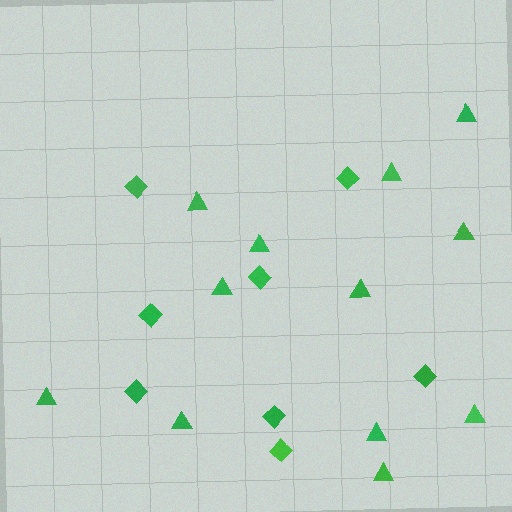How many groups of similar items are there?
There are 2 groups: one group of diamonds (8) and one group of triangles (12).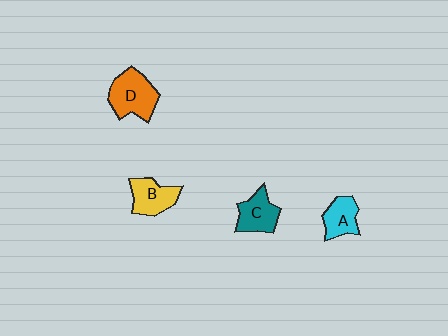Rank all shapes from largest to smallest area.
From largest to smallest: D (orange), B (yellow), C (teal), A (cyan).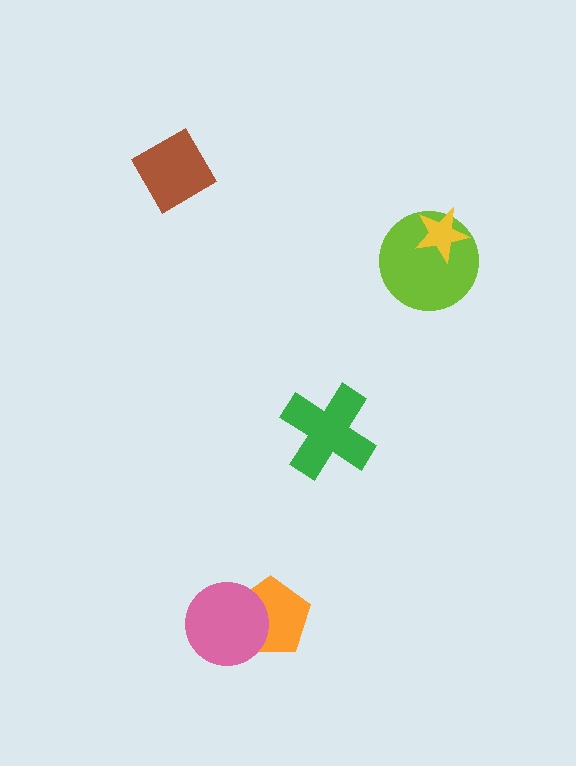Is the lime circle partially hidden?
Yes, it is partially covered by another shape.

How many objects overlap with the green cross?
0 objects overlap with the green cross.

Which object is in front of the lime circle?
The yellow star is in front of the lime circle.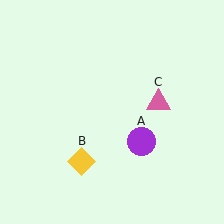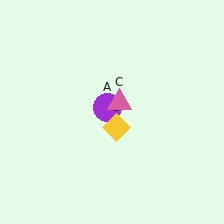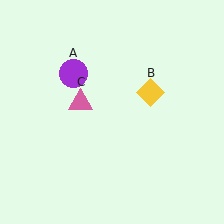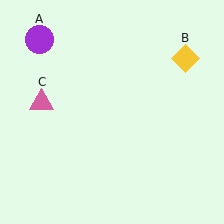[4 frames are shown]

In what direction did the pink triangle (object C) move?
The pink triangle (object C) moved left.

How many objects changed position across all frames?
3 objects changed position: purple circle (object A), yellow diamond (object B), pink triangle (object C).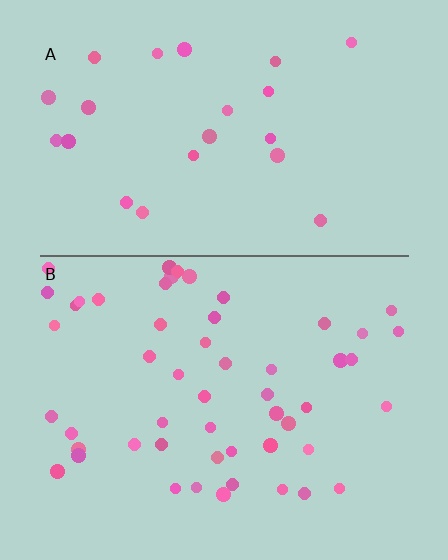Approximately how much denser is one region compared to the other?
Approximately 2.3× — region B over region A.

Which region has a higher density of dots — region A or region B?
B (the bottom).